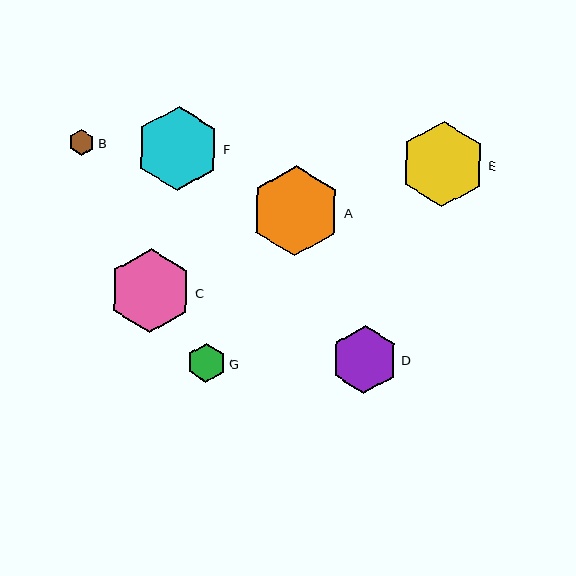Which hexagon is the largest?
Hexagon A is the largest with a size of approximately 90 pixels.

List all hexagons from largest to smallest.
From largest to smallest: A, E, F, C, D, G, B.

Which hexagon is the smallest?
Hexagon B is the smallest with a size of approximately 26 pixels.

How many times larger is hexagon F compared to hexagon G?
Hexagon F is approximately 2.1 times the size of hexagon G.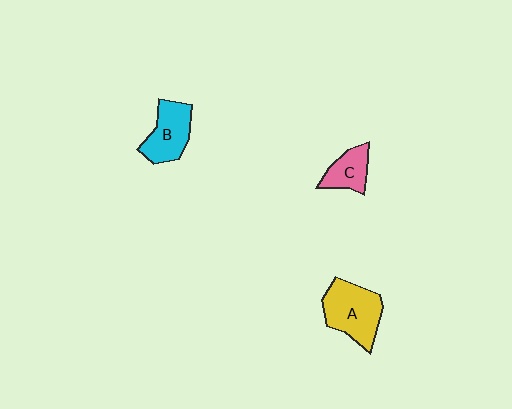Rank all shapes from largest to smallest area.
From largest to smallest: A (yellow), B (cyan), C (pink).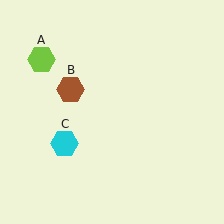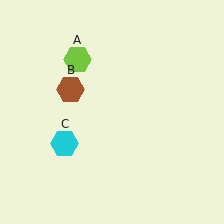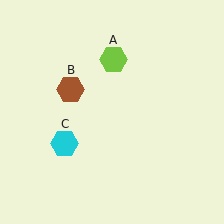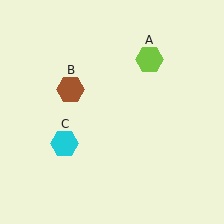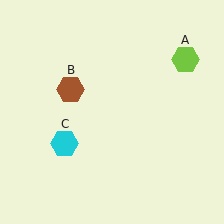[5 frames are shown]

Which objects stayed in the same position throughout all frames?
Brown hexagon (object B) and cyan hexagon (object C) remained stationary.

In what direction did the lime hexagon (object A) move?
The lime hexagon (object A) moved right.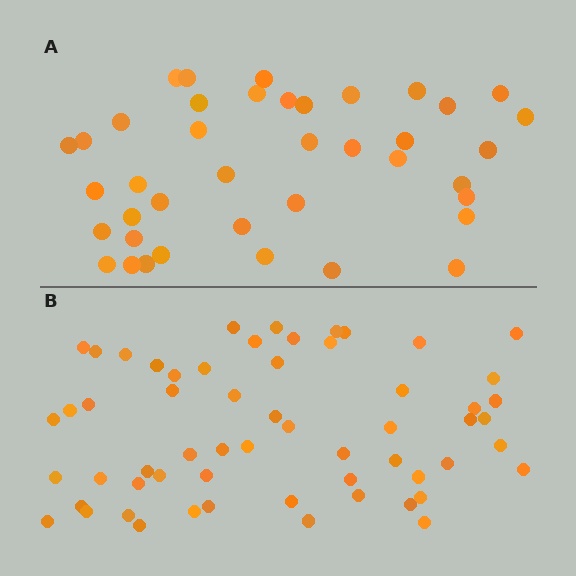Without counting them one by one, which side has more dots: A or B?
Region B (the bottom region) has more dots.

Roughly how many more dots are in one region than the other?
Region B has approximately 20 more dots than region A.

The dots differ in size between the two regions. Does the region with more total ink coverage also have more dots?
No. Region A has more total ink coverage because its dots are larger, but region B actually contains more individual dots. Total area can be misleading — the number of items is what matters here.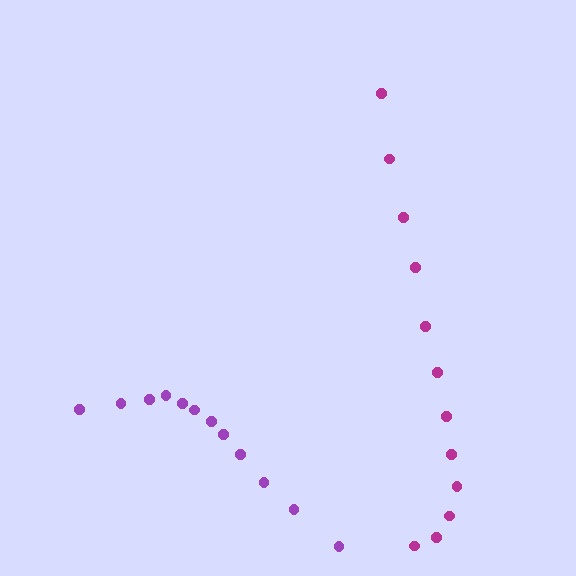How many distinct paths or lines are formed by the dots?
There are 2 distinct paths.